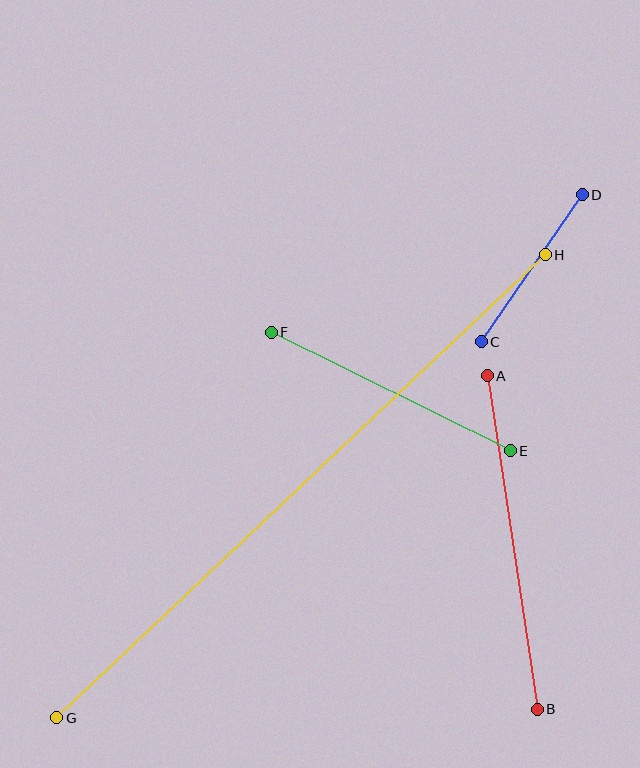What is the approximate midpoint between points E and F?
The midpoint is at approximately (391, 391) pixels.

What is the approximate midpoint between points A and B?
The midpoint is at approximately (512, 543) pixels.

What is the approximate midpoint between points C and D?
The midpoint is at approximately (532, 268) pixels.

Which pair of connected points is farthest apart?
Points G and H are farthest apart.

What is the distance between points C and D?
The distance is approximately 178 pixels.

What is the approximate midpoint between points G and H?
The midpoint is at approximately (301, 486) pixels.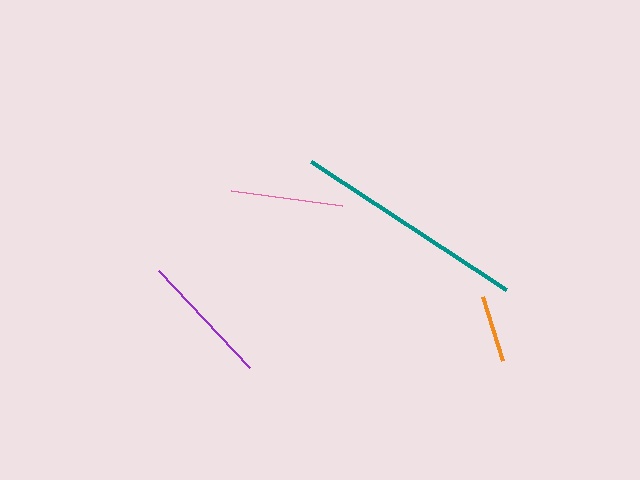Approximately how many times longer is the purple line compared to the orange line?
The purple line is approximately 2.0 times the length of the orange line.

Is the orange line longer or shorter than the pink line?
The pink line is longer than the orange line.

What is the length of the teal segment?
The teal segment is approximately 232 pixels long.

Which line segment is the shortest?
The orange line is the shortest at approximately 67 pixels.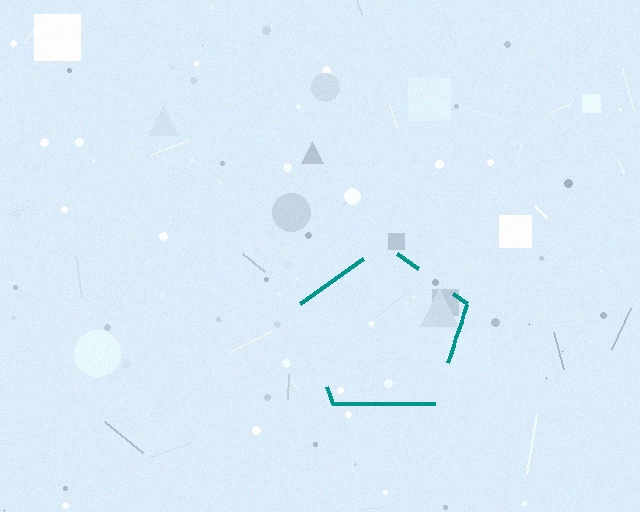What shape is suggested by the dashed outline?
The dashed outline suggests a pentagon.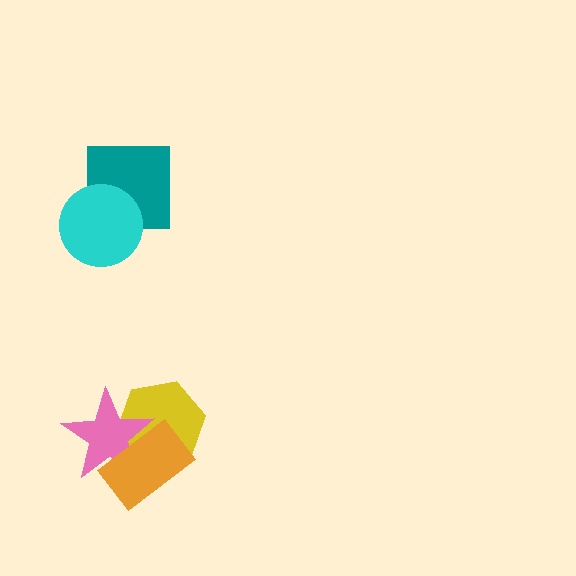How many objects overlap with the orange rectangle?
2 objects overlap with the orange rectangle.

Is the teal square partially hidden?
Yes, it is partially covered by another shape.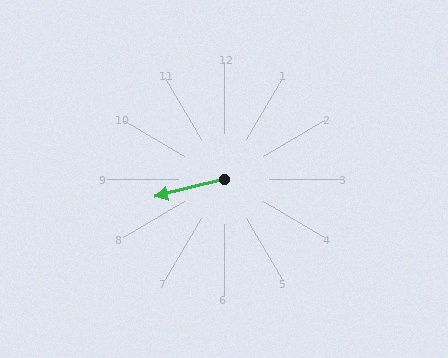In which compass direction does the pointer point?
West.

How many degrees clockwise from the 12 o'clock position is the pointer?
Approximately 256 degrees.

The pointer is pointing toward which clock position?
Roughly 9 o'clock.